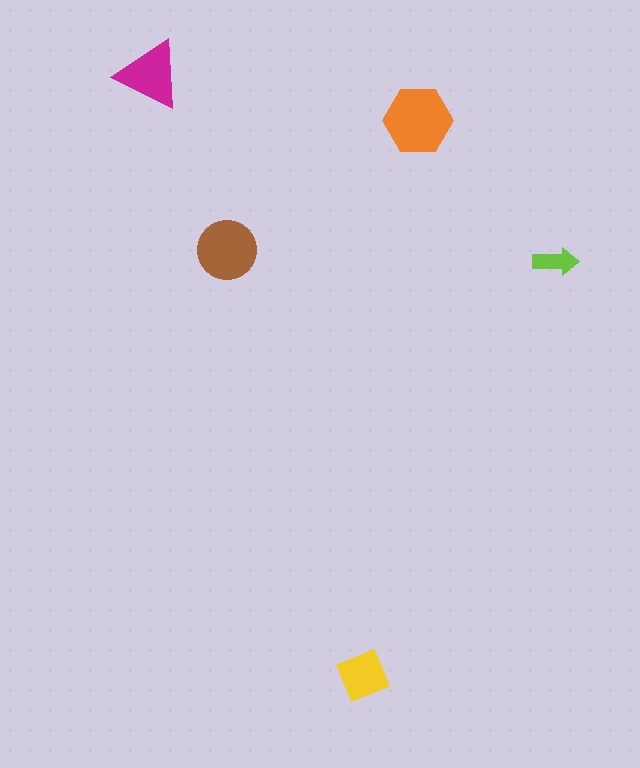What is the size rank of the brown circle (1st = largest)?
2nd.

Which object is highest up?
The magenta triangle is topmost.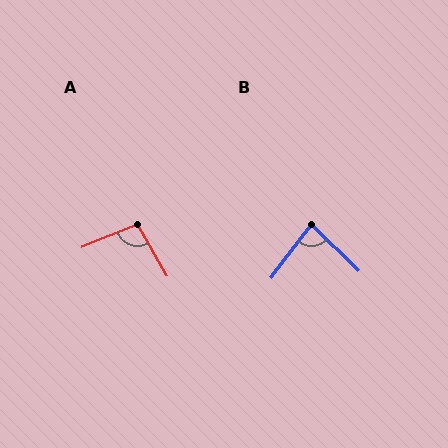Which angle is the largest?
A, at approximately 97 degrees.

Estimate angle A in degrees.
Approximately 97 degrees.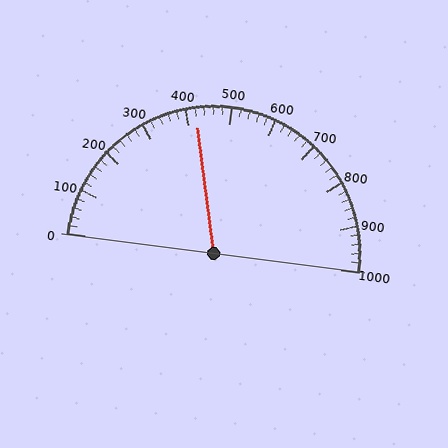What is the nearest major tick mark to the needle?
The nearest major tick mark is 400.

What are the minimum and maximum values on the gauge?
The gauge ranges from 0 to 1000.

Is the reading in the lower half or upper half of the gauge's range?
The reading is in the lower half of the range (0 to 1000).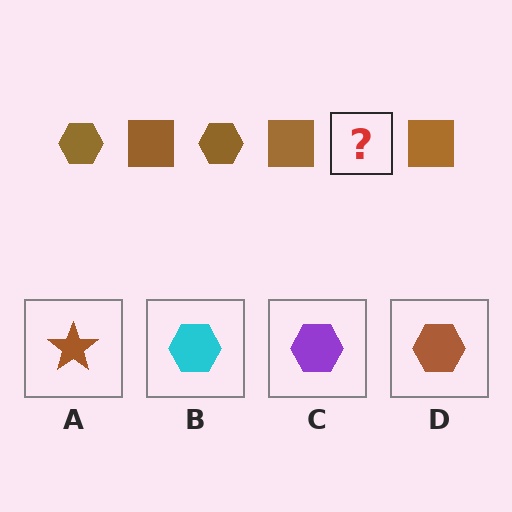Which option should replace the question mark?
Option D.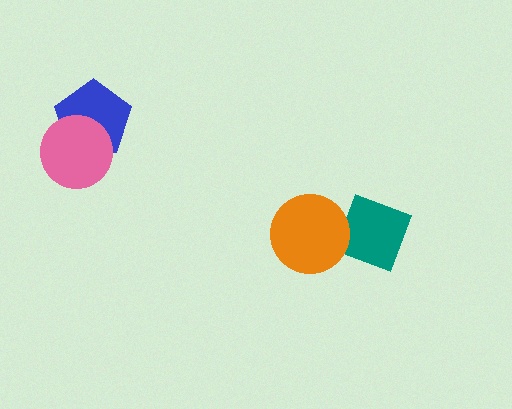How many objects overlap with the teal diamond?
1 object overlaps with the teal diamond.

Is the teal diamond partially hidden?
Yes, it is partially covered by another shape.